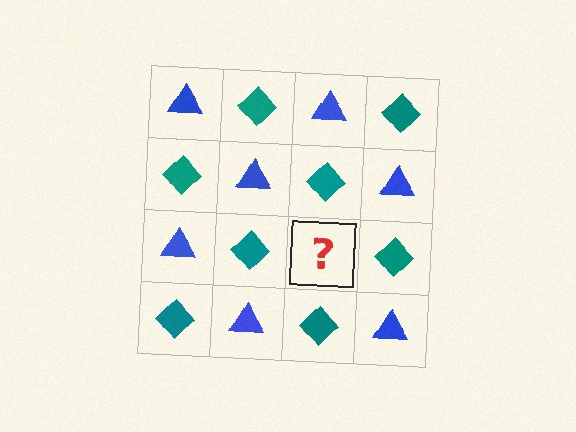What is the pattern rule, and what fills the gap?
The rule is that it alternates blue triangle and teal diamond in a checkerboard pattern. The gap should be filled with a blue triangle.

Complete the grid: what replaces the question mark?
The question mark should be replaced with a blue triangle.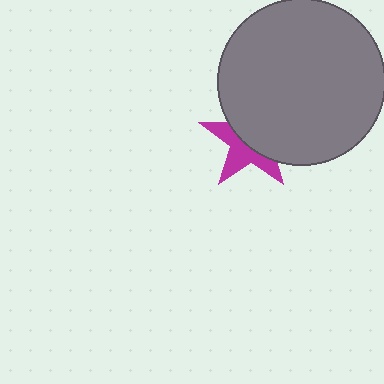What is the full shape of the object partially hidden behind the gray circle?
The partially hidden object is a magenta star.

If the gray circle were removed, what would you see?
You would see the complete magenta star.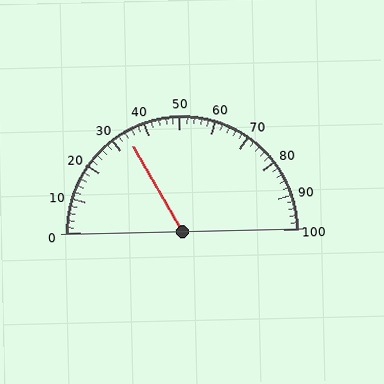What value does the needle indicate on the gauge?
The needle indicates approximately 34.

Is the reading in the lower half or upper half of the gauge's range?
The reading is in the lower half of the range (0 to 100).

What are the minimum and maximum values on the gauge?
The gauge ranges from 0 to 100.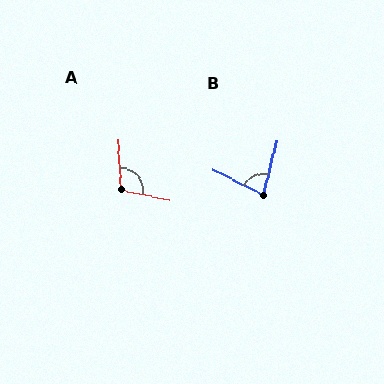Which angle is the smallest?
B, at approximately 78 degrees.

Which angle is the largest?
A, at approximately 105 degrees.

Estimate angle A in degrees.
Approximately 105 degrees.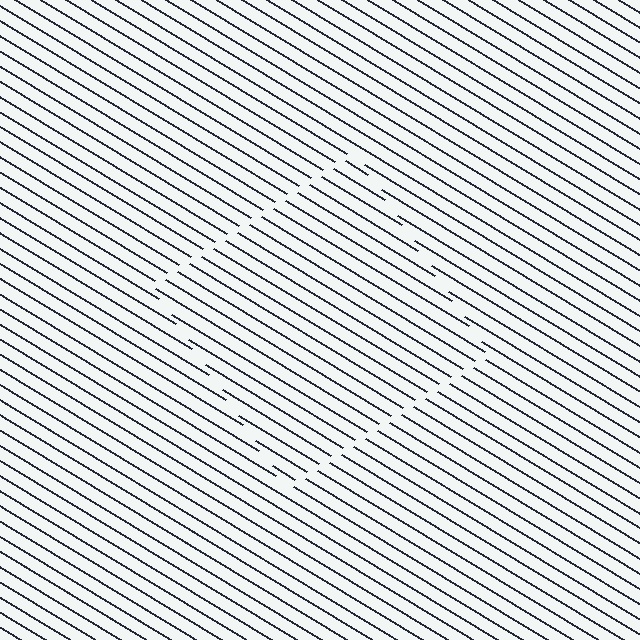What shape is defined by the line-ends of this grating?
An illusory square. The interior of the shape contains the same grating, shifted by half a period — the contour is defined by the phase discontinuity where line-ends from the inner and outer gratings abut.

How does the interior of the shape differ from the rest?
The interior of the shape contains the same grating, shifted by half a period — the contour is defined by the phase discontinuity where line-ends from the inner and outer gratings abut.